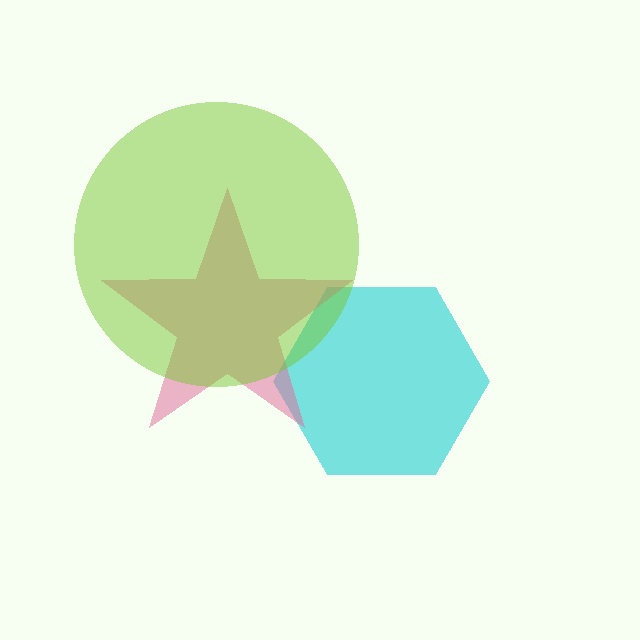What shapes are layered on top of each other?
The layered shapes are: a cyan hexagon, a pink star, a lime circle.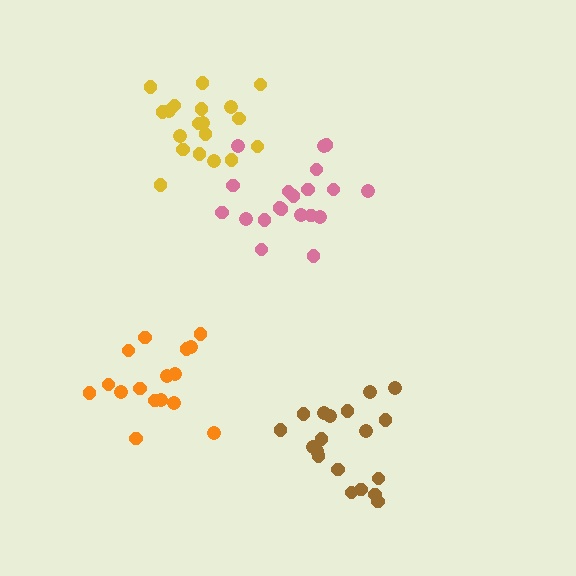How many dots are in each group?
Group 1: 16 dots, Group 2: 19 dots, Group 3: 20 dots, Group 4: 19 dots (74 total).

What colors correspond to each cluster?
The clusters are colored: orange, brown, pink, yellow.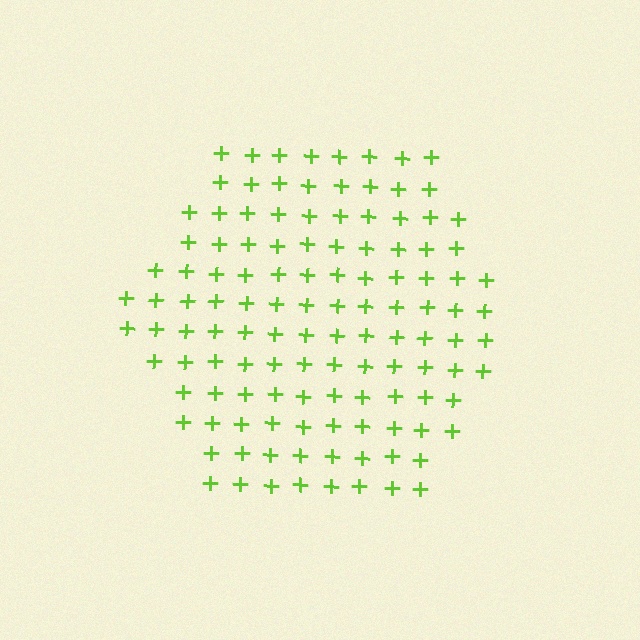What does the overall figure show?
The overall figure shows a hexagon.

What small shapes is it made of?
It is made of small plus signs.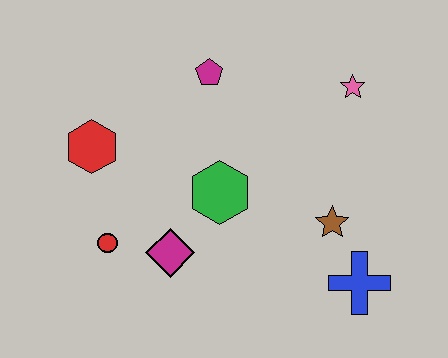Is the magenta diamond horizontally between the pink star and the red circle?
Yes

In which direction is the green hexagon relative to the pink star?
The green hexagon is to the left of the pink star.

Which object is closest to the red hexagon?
The red circle is closest to the red hexagon.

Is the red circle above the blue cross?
Yes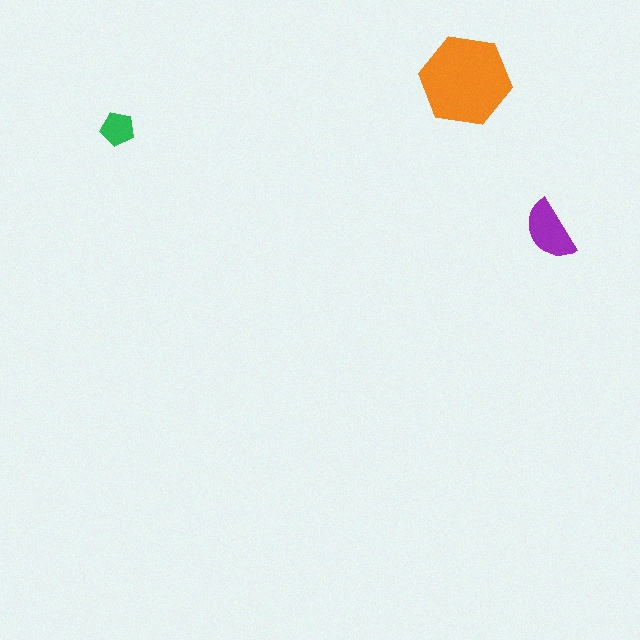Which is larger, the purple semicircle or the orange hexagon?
The orange hexagon.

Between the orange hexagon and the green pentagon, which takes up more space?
The orange hexagon.